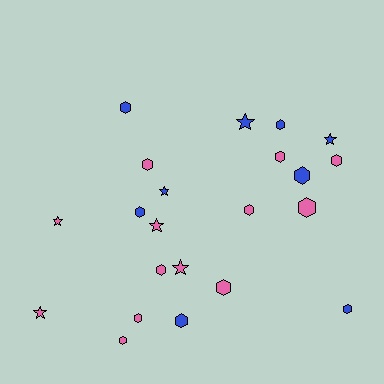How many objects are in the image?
There are 22 objects.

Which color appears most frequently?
Pink, with 13 objects.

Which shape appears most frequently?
Hexagon, with 15 objects.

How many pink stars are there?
There are 4 pink stars.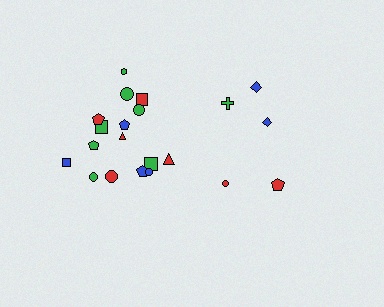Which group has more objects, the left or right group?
The left group.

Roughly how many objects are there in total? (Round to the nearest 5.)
Roughly 20 objects in total.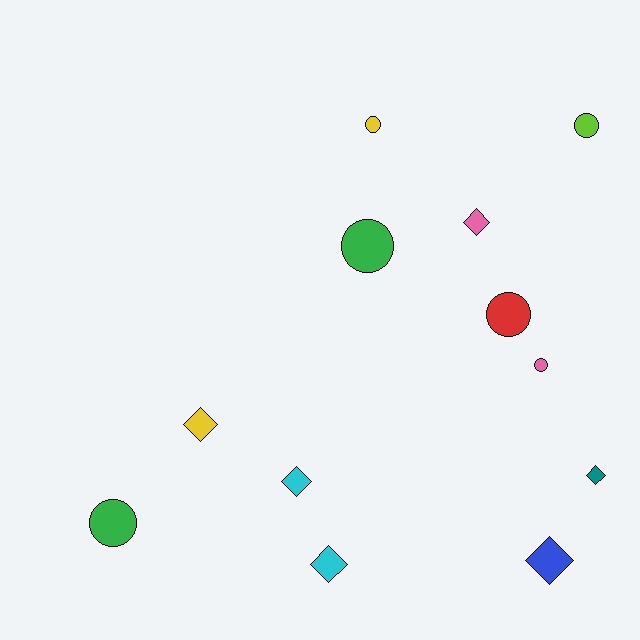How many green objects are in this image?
There are 2 green objects.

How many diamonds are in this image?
There are 6 diamonds.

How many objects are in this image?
There are 12 objects.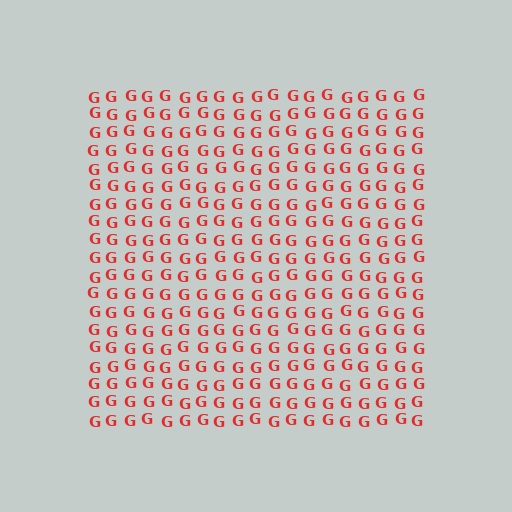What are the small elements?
The small elements are letter G's.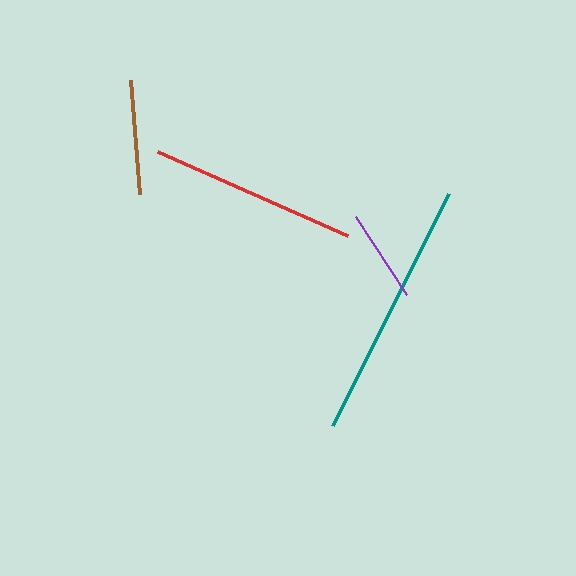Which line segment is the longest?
The teal line is the longest at approximately 260 pixels.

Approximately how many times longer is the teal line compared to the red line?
The teal line is approximately 1.3 times the length of the red line.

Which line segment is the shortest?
The purple line is the shortest at approximately 94 pixels.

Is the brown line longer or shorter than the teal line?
The teal line is longer than the brown line.